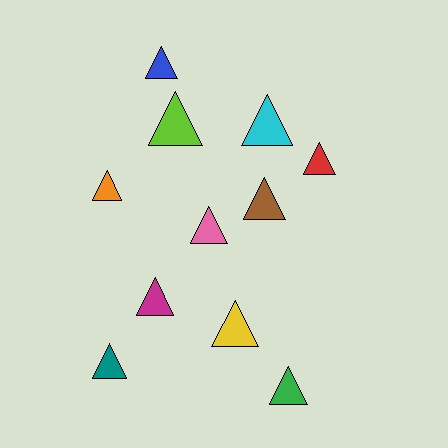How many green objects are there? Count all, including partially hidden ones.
There is 1 green object.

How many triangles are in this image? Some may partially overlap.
There are 11 triangles.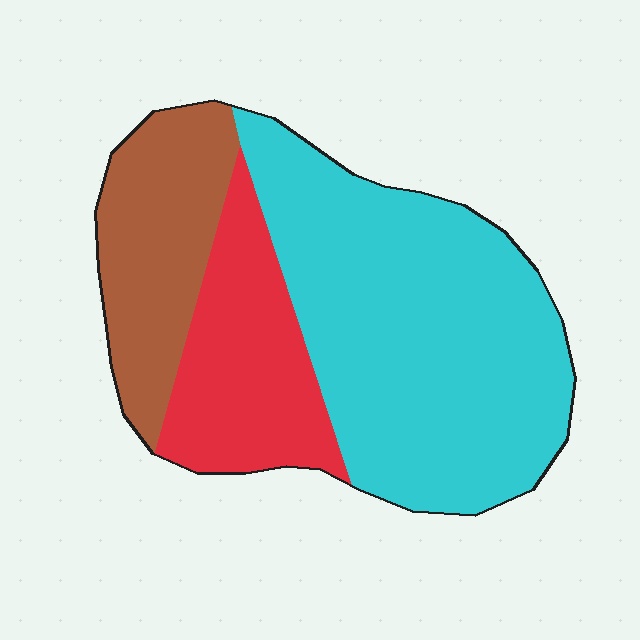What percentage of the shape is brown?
Brown takes up about one fifth (1/5) of the shape.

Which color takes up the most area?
Cyan, at roughly 55%.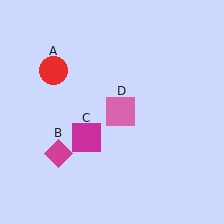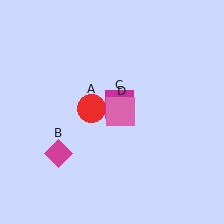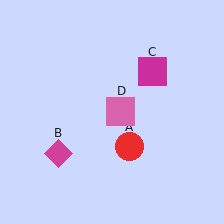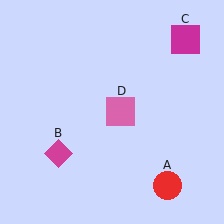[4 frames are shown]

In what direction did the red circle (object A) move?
The red circle (object A) moved down and to the right.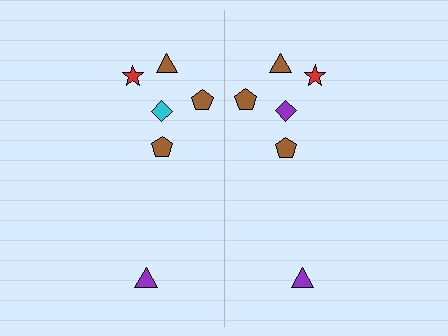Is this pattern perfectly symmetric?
No, the pattern is not perfectly symmetric. The purple diamond on the right side breaks the symmetry — its mirror counterpart is cyan.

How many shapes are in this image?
There are 12 shapes in this image.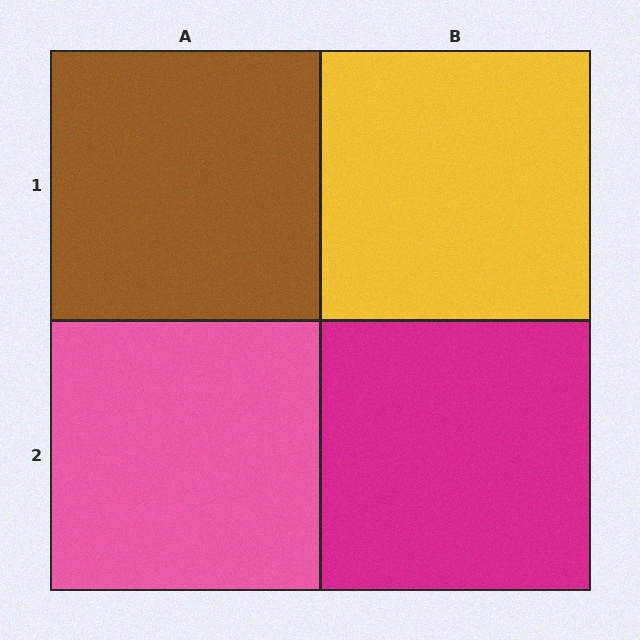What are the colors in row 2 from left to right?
Pink, magenta.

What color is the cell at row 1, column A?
Brown.